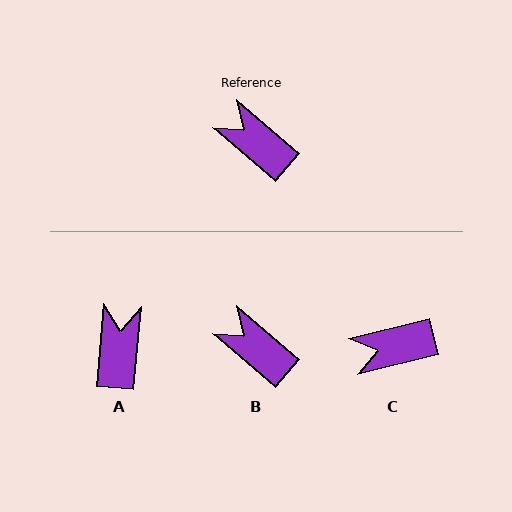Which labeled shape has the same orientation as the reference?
B.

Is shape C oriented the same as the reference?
No, it is off by about 54 degrees.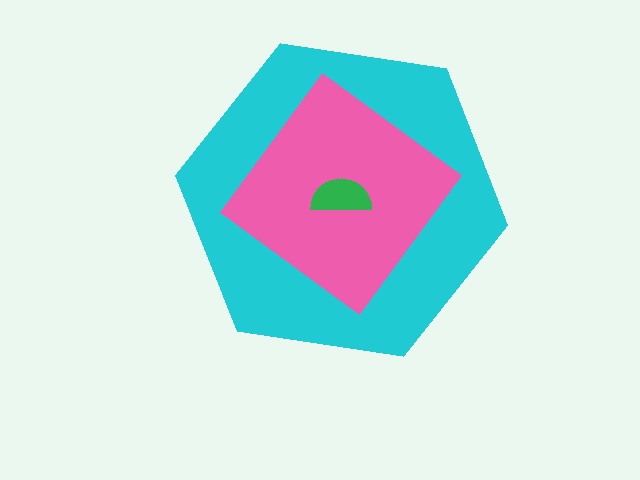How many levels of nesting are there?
3.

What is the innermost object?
The green semicircle.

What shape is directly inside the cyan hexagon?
The pink diamond.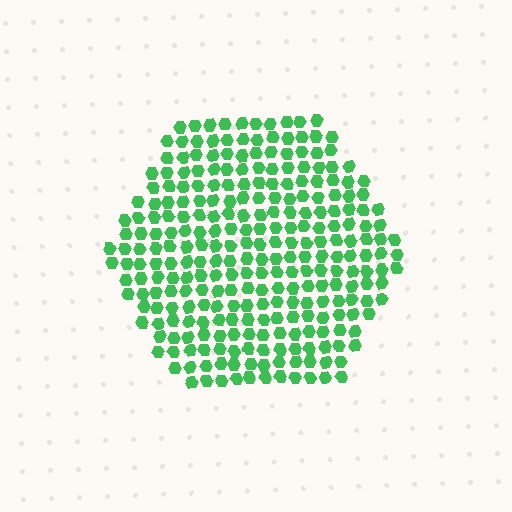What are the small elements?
The small elements are hexagons.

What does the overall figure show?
The overall figure shows a hexagon.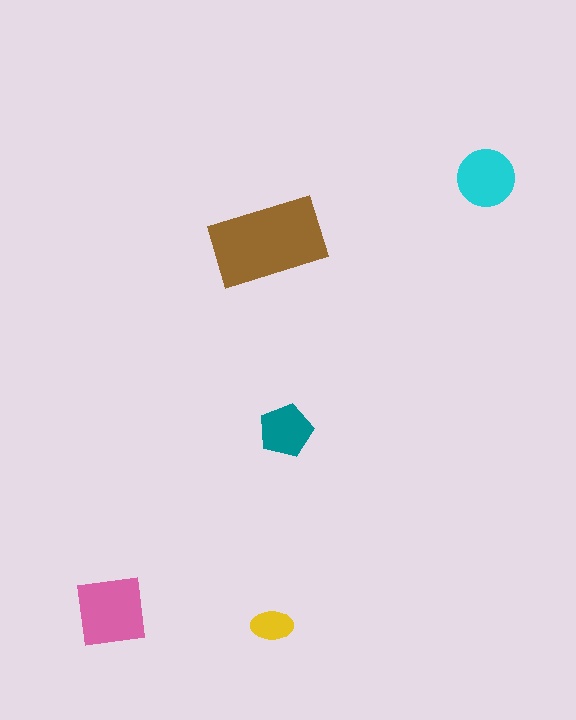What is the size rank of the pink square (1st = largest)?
2nd.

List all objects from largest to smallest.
The brown rectangle, the pink square, the cyan circle, the teal pentagon, the yellow ellipse.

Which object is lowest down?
The yellow ellipse is bottommost.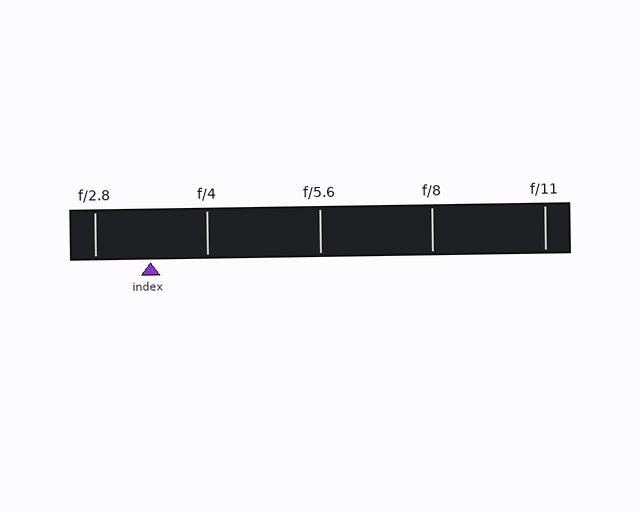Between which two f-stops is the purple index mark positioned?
The index mark is between f/2.8 and f/4.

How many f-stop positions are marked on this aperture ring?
There are 5 f-stop positions marked.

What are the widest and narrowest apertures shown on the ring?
The widest aperture shown is f/2.8 and the narrowest is f/11.